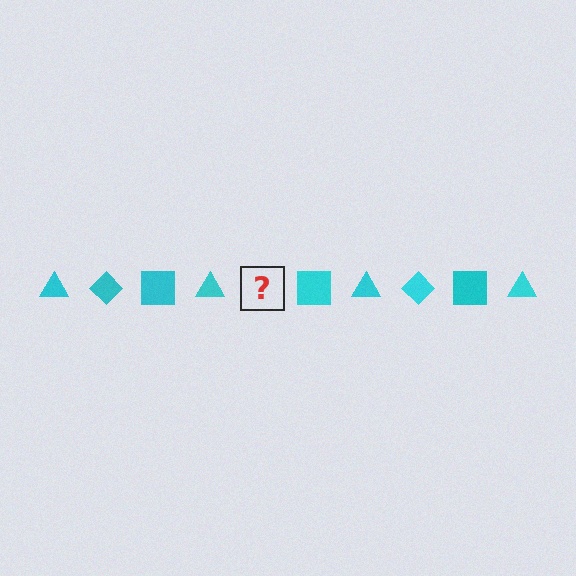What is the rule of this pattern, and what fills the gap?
The rule is that the pattern cycles through triangle, diamond, square shapes in cyan. The gap should be filled with a cyan diamond.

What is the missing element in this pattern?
The missing element is a cyan diamond.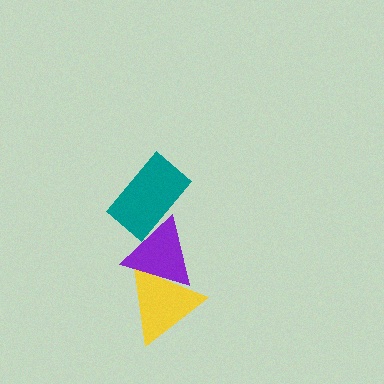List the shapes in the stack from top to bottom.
From top to bottom: the teal rectangle, the purple triangle, the yellow triangle.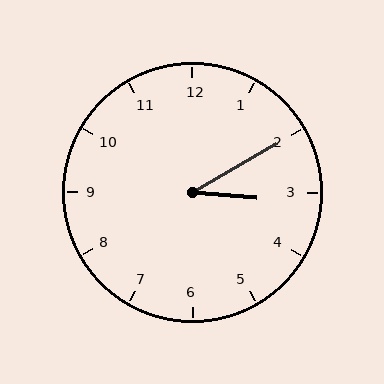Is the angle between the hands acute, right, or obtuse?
It is acute.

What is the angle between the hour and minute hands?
Approximately 35 degrees.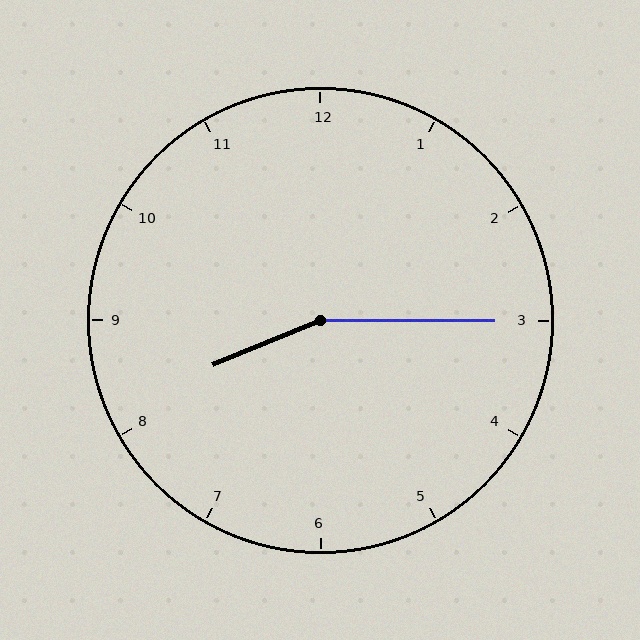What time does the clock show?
8:15.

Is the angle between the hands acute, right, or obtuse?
It is obtuse.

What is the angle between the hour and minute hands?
Approximately 158 degrees.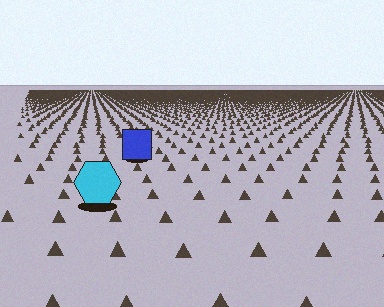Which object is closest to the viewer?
The cyan hexagon is closest. The texture marks near it are larger and more spread out.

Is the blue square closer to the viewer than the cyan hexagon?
No. The cyan hexagon is closer — you can tell from the texture gradient: the ground texture is coarser near it.